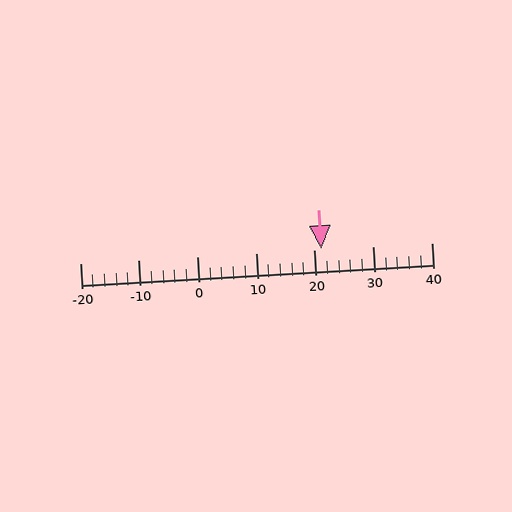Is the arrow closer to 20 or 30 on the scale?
The arrow is closer to 20.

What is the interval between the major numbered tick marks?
The major tick marks are spaced 10 units apart.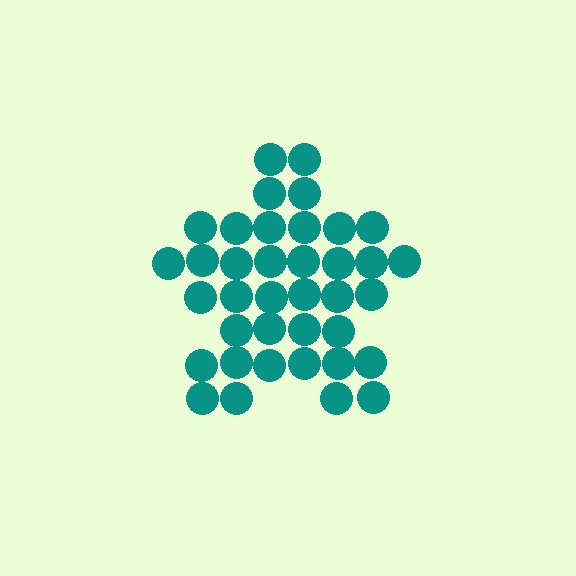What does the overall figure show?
The overall figure shows a star.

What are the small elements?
The small elements are circles.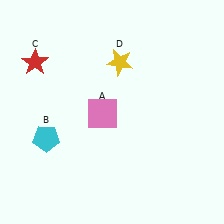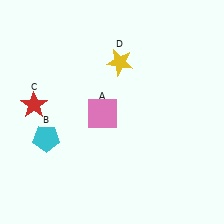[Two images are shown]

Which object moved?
The red star (C) moved down.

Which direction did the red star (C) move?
The red star (C) moved down.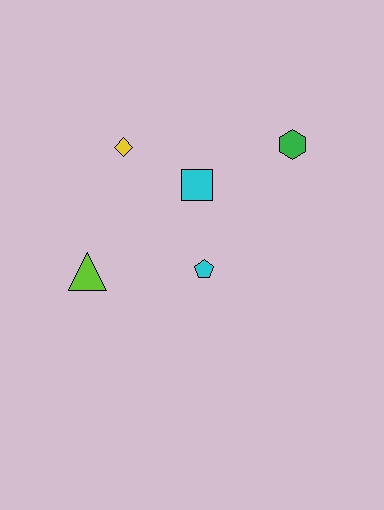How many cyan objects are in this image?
There are 2 cyan objects.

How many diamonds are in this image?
There is 1 diamond.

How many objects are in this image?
There are 5 objects.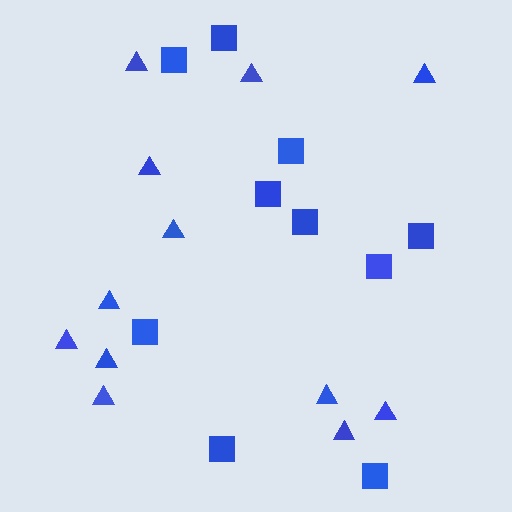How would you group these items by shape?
There are 2 groups: one group of squares (10) and one group of triangles (12).